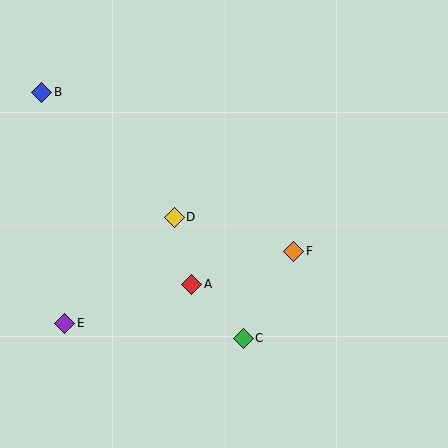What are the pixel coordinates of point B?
Point B is at (42, 92).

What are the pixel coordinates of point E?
Point E is at (65, 323).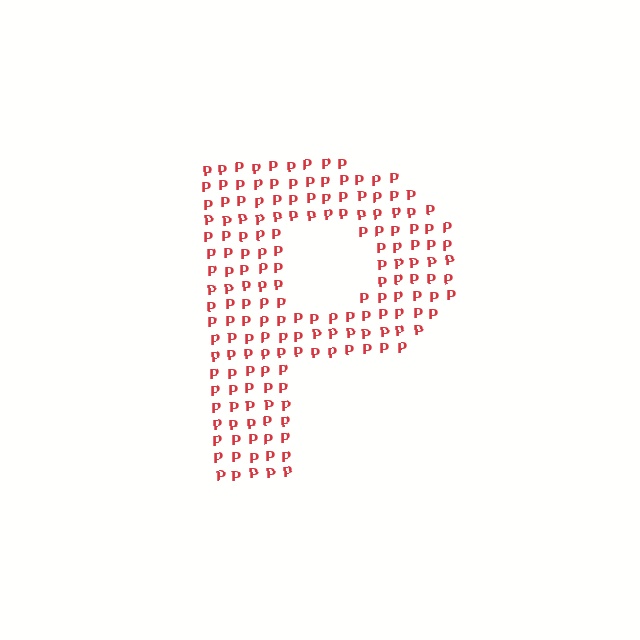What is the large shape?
The large shape is the letter P.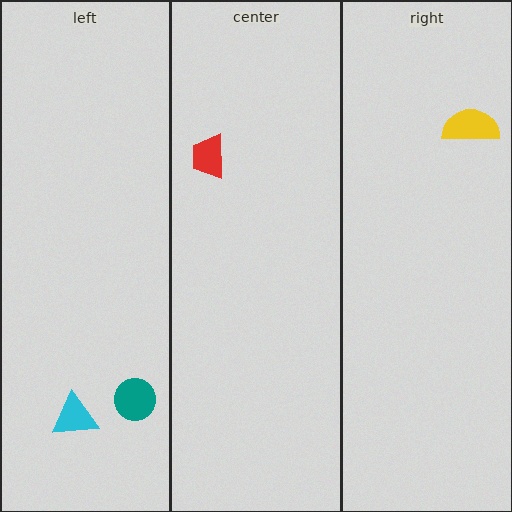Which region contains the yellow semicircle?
The right region.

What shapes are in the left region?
The cyan triangle, the teal circle.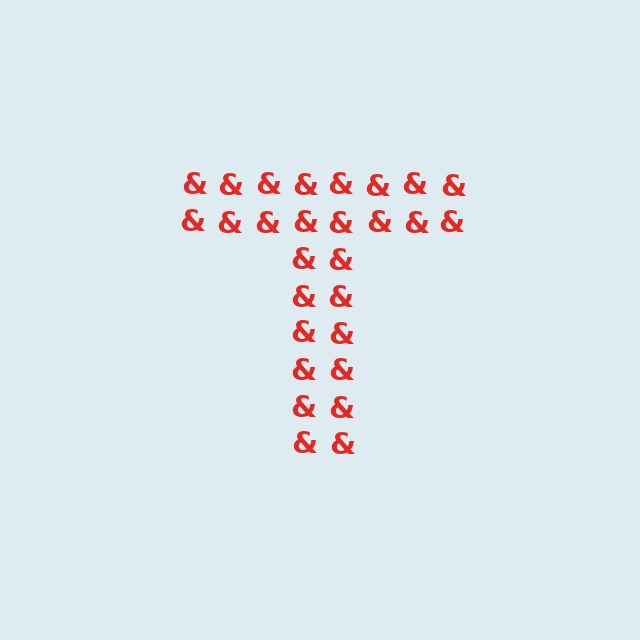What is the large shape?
The large shape is the letter T.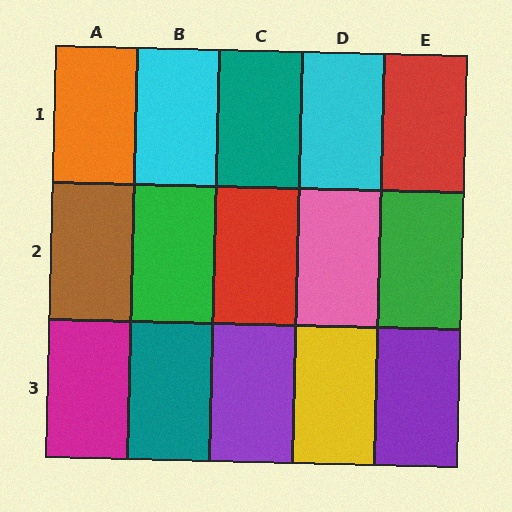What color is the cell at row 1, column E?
Red.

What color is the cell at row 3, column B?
Teal.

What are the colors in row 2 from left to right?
Brown, green, red, pink, green.